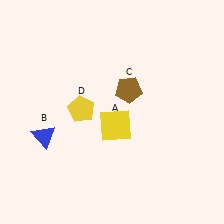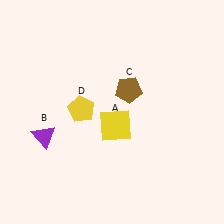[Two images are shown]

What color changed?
The triangle (B) changed from blue in Image 1 to purple in Image 2.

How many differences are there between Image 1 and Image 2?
There is 1 difference between the two images.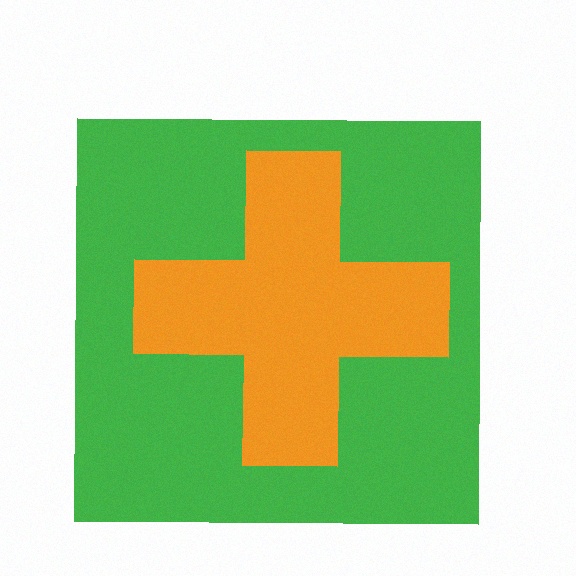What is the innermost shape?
The orange cross.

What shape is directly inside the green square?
The orange cross.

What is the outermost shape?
The green square.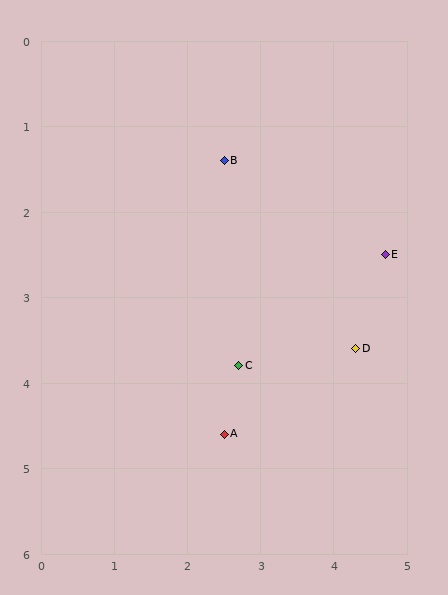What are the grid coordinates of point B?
Point B is at approximately (2.5, 1.4).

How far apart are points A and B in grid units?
Points A and B are about 3.2 grid units apart.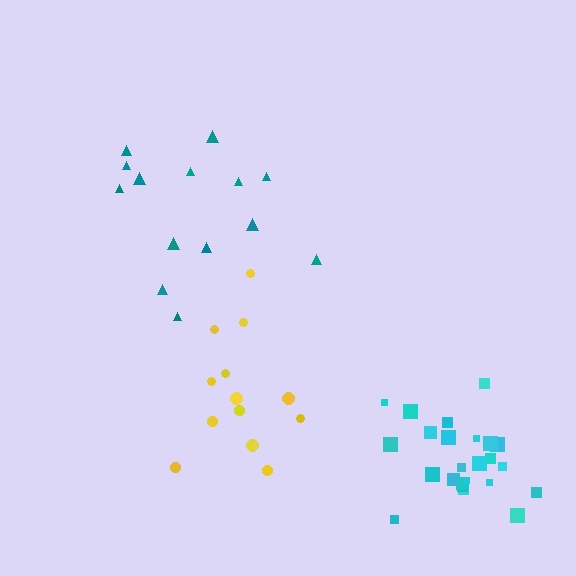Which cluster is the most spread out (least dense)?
Yellow.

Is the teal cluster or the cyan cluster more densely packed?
Cyan.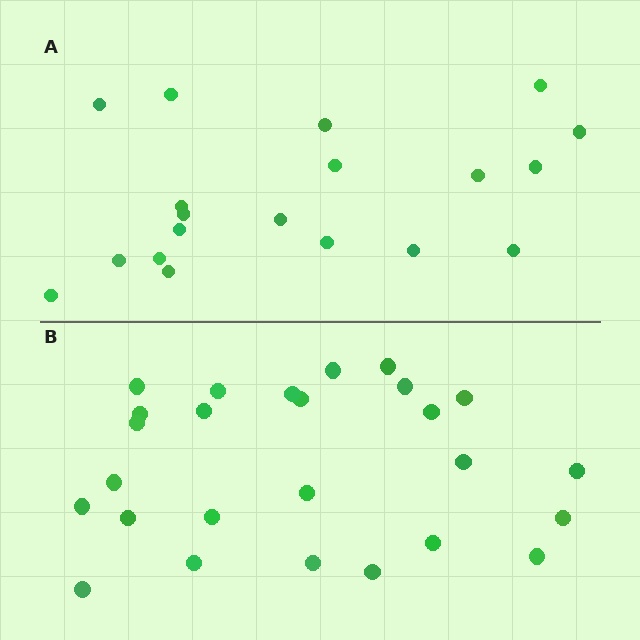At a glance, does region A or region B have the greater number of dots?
Region B (the bottom region) has more dots.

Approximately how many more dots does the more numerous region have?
Region B has roughly 8 or so more dots than region A.